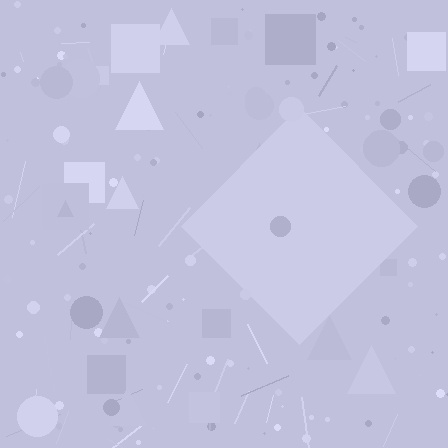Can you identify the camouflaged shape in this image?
The camouflaged shape is a diamond.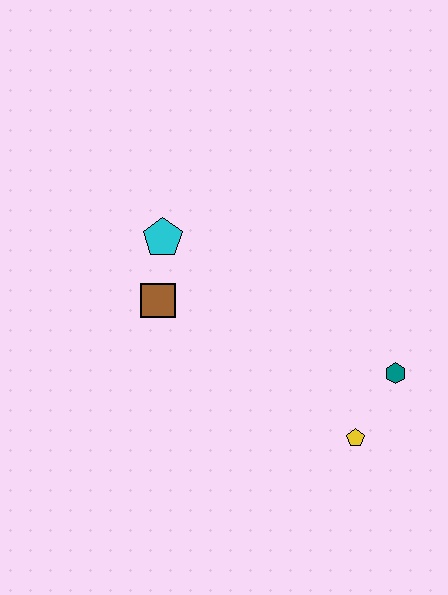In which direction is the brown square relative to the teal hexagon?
The brown square is to the left of the teal hexagon.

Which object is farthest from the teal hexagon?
The cyan pentagon is farthest from the teal hexagon.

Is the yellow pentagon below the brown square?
Yes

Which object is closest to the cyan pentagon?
The brown square is closest to the cyan pentagon.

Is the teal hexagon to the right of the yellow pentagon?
Yes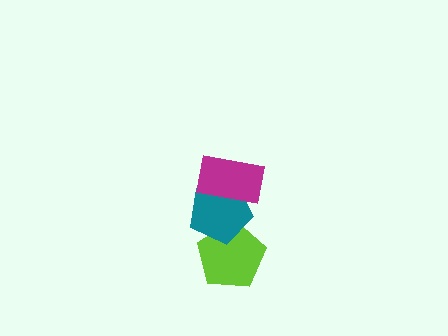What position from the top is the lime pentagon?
The lime pentagon is 3rd from the top.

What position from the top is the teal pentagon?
The teal pentagon is 2nd from the top.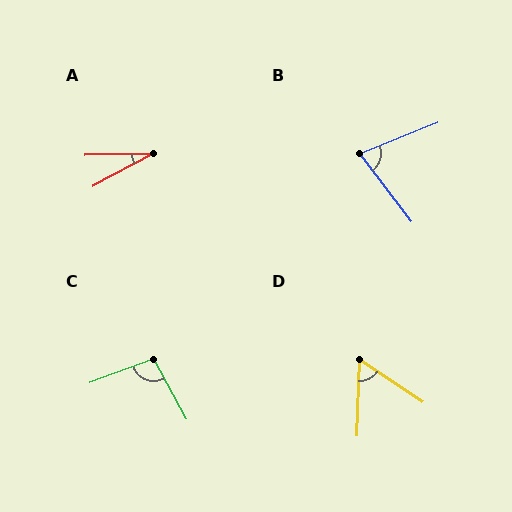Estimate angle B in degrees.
Approximately 74 degrees.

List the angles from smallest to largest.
A (27°), D (58°), B (74°), C (98°).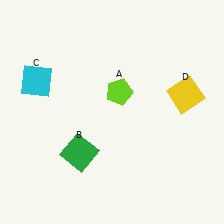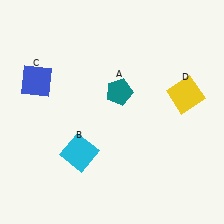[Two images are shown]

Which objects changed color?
A changed from lime to teal. B changed from green to cyan. C changed from cyan to blue.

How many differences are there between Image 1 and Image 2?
There are 3 differences between the two images.